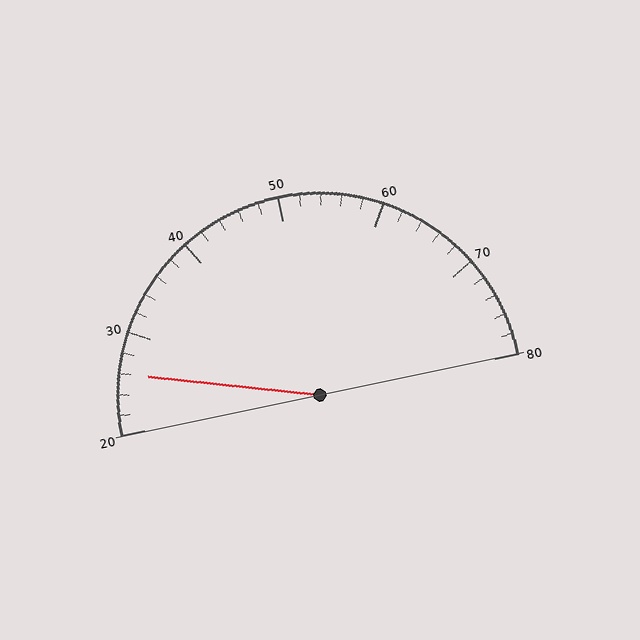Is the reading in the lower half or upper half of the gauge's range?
The reading is in the lower half of the range (20 to 80).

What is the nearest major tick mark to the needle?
The nearest major tick mark is 30.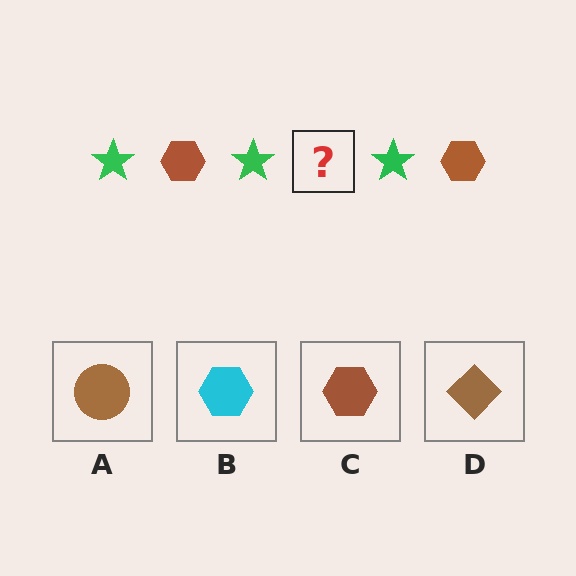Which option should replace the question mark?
Option C.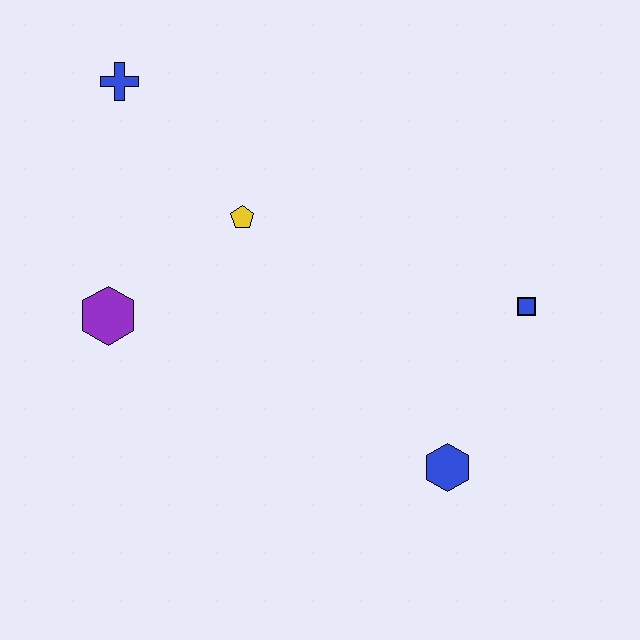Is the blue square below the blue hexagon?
No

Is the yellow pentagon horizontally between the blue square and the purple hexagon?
Yes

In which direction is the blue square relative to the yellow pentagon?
The blue square is to the right of the yellow pentagon.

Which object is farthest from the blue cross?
The blue hexagon is farthest from the blue cross.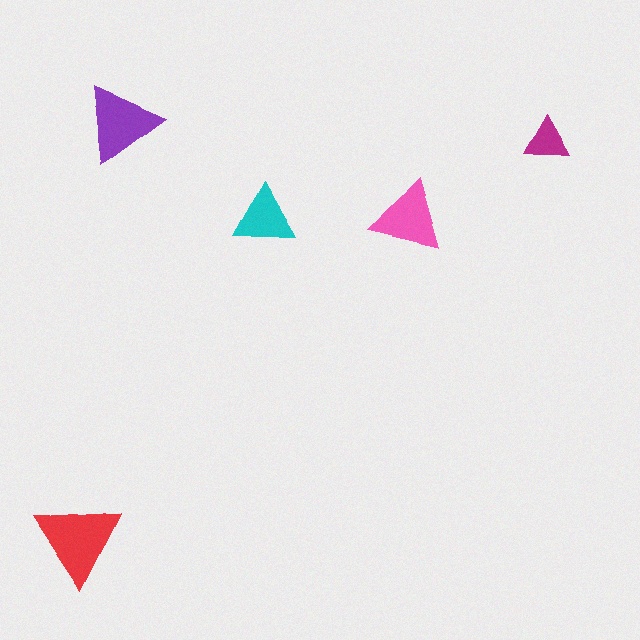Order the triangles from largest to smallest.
the red one, the purple one, the pink one, the cyan one, the magenta one.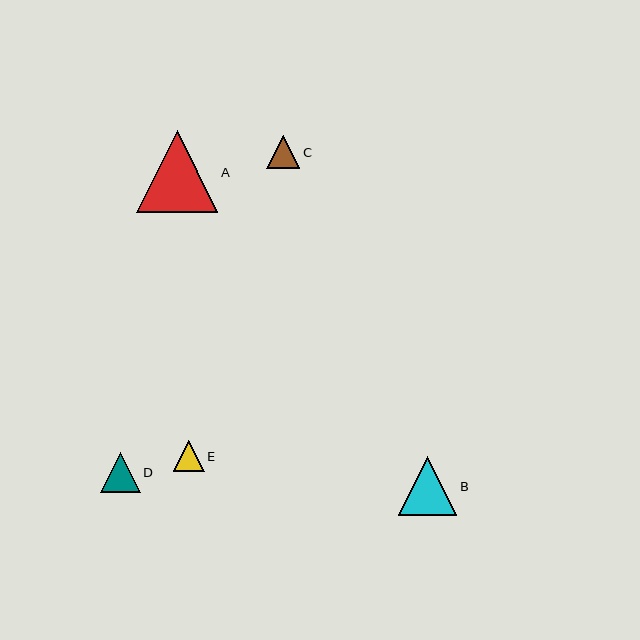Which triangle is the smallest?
Triangle E is the smallest with a size of approximately 31 pixels.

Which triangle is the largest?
Triangle A is the largest with a size of approximately 81 pixels.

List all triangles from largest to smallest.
From largest to smallest: A, B, D, C, E.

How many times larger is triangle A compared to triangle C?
Triangle A is approximately 2.5 times the size of triangle C.